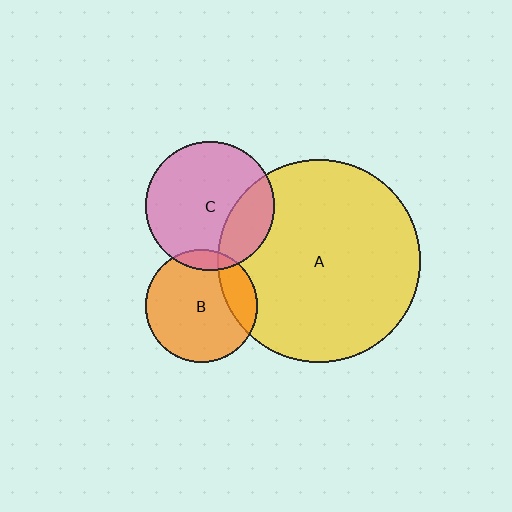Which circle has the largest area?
Circle A (yellow).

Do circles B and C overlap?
Yes.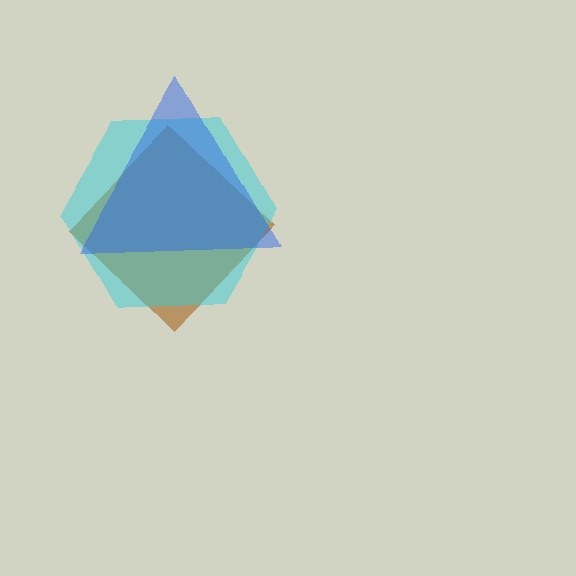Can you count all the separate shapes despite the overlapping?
Yes, there are 3 separate shapes.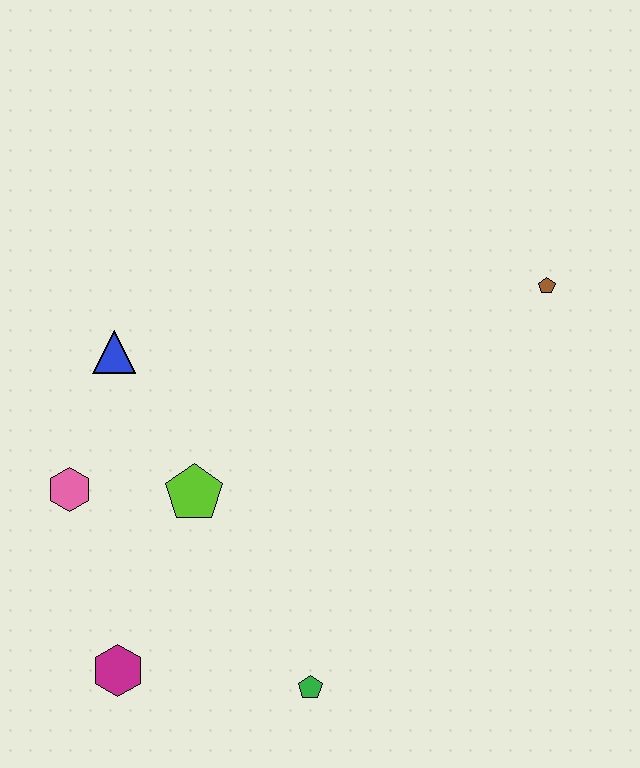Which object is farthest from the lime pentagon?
The brown pentagon is farthest from the lime pentagon.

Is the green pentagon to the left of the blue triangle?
No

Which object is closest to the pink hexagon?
The lime pentagon is closest to the pink hexagon.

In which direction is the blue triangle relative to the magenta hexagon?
The blue triangle is above the magenta hexagon.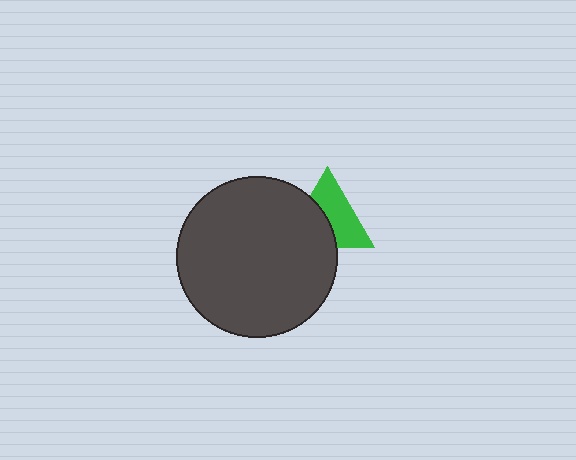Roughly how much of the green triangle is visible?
About half of it is visible (roughly 56%).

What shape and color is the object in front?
The object in front is a dark gray circle.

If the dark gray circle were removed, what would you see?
You would see the complete green triangle.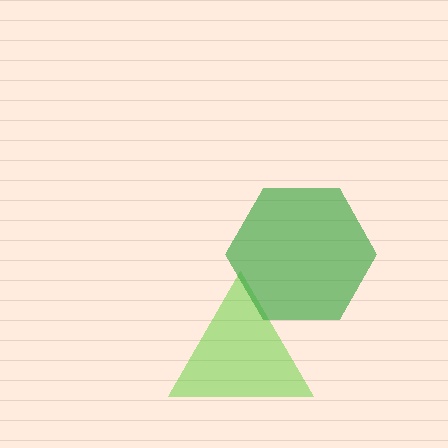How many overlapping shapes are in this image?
There are 2 overlapping shapes in the image.